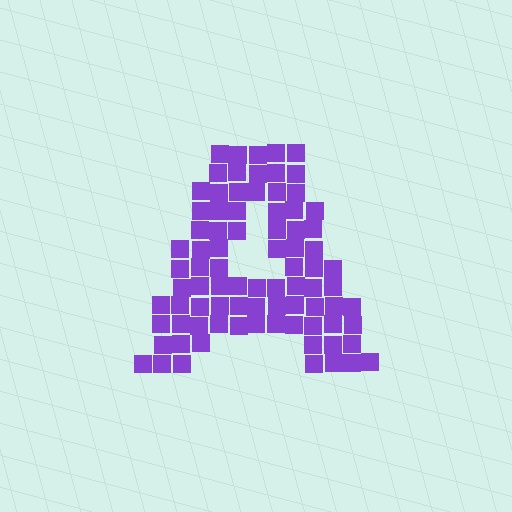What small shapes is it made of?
It is made of small squares.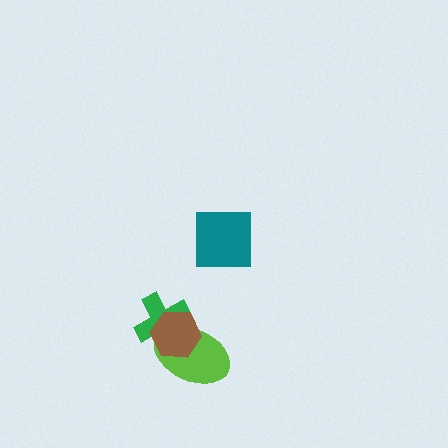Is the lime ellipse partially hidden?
Yes, it is partially covered by another shape.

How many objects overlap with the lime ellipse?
2 objects overlap with the lime ellipse.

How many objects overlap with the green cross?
2 objects overlap with the green cross.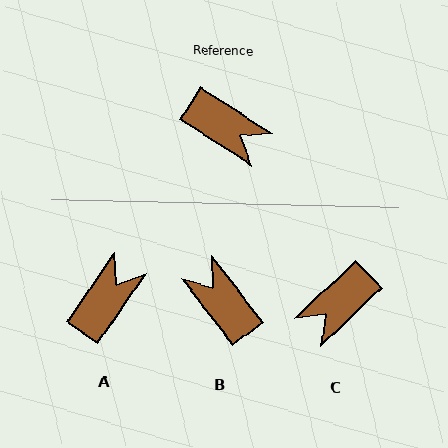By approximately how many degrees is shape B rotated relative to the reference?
Approximately 161 degrees counter-clockwise.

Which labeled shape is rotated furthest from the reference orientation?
B, about 161 degrees away.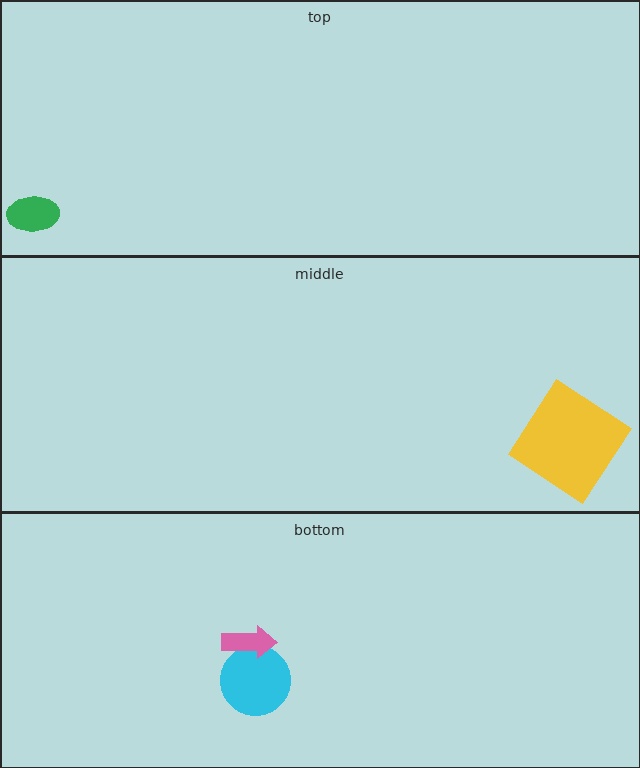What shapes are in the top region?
The green ellipse.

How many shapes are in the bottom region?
2.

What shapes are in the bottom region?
The cyan circle, the pink arrow.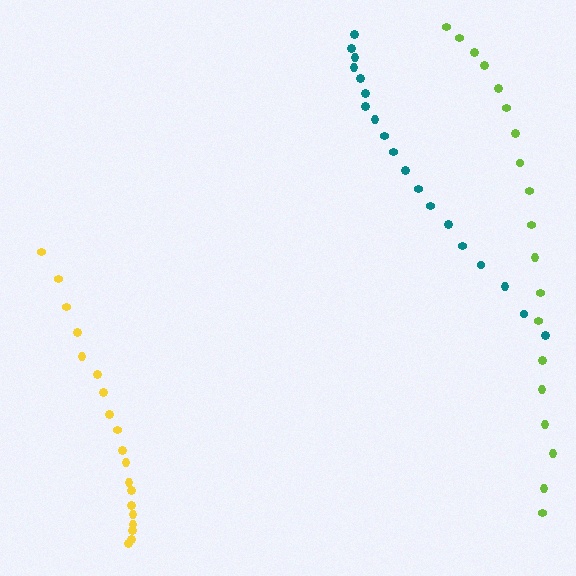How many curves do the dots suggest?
There are 3 distinct paths.